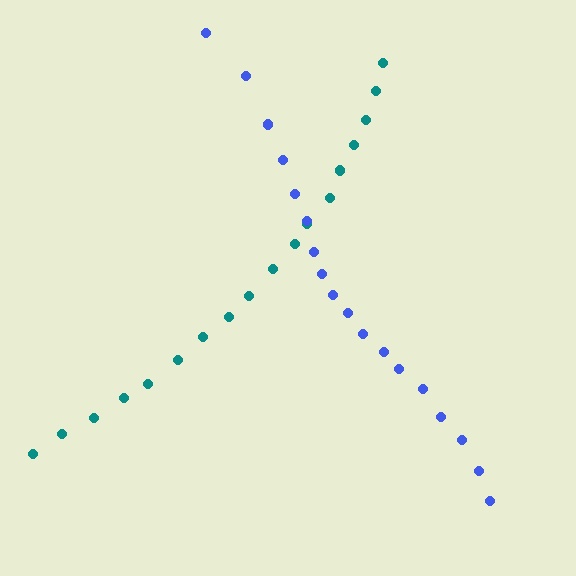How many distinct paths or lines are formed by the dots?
There are 2 distinct paths.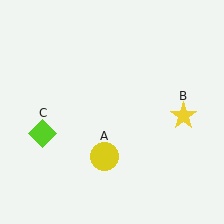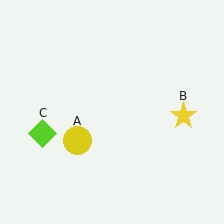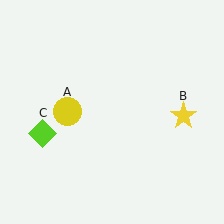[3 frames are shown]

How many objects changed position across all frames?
1 object changed position: yellow circle (object A).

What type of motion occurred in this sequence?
The yellow circle (object A) rotated clockwise around the center of the scene.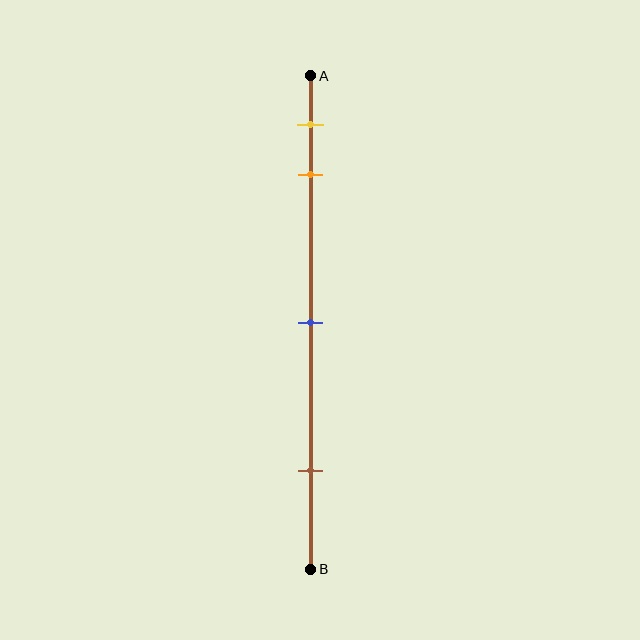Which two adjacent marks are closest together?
The yellow and orange marks are the closest adjacent pair.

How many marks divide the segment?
There are 4 marks dividing the segment.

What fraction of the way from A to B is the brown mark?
The brown mark is approximately 80% (0.8) of the way from A to B.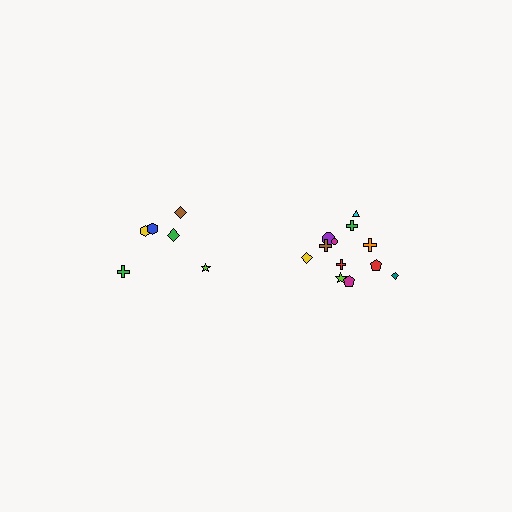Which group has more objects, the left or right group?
The right group.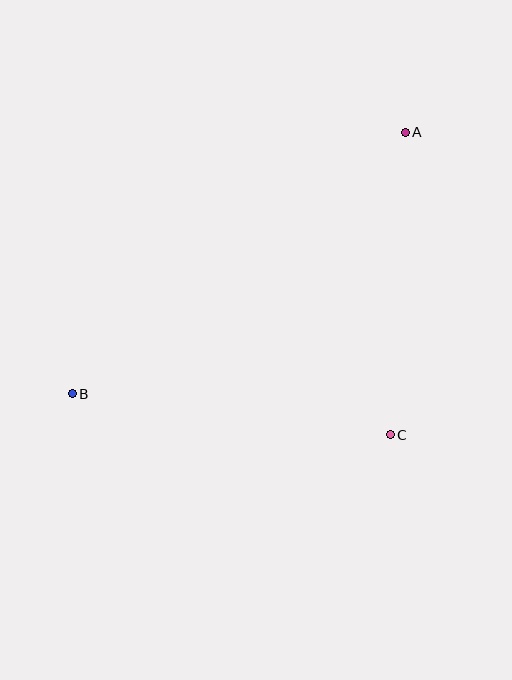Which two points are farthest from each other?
Points A and B are farthest from each other.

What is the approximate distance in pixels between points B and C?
The distance between B and C is approximately 321 pixels.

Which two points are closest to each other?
Points A and C are closest to each other.